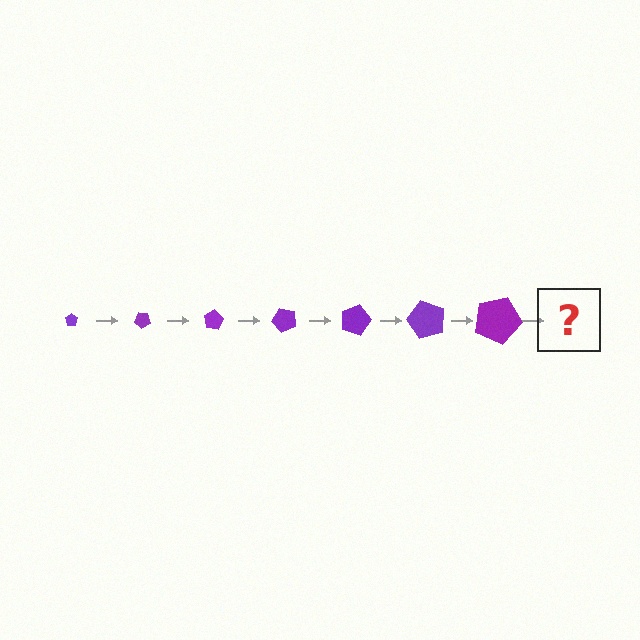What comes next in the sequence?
The next element should be a pentagon, larger than the previous one and rotated 280 degrees from the start.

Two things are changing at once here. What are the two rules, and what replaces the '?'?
The two rules are that the pentagon grows larger each step and it rotates 40 degrees each step. The '?' should be a pentagon, larger than the previous one and rotated 280 degrees from the start.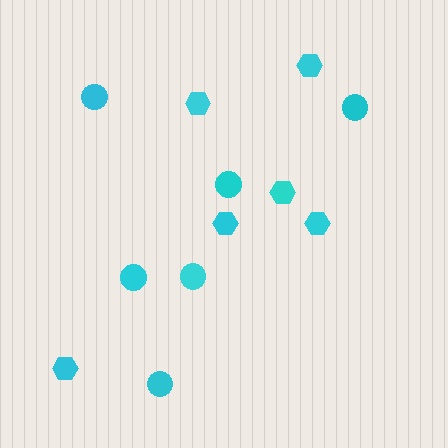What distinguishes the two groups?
There are 2 groups: one group of circles (6) and one group of hexagons (6).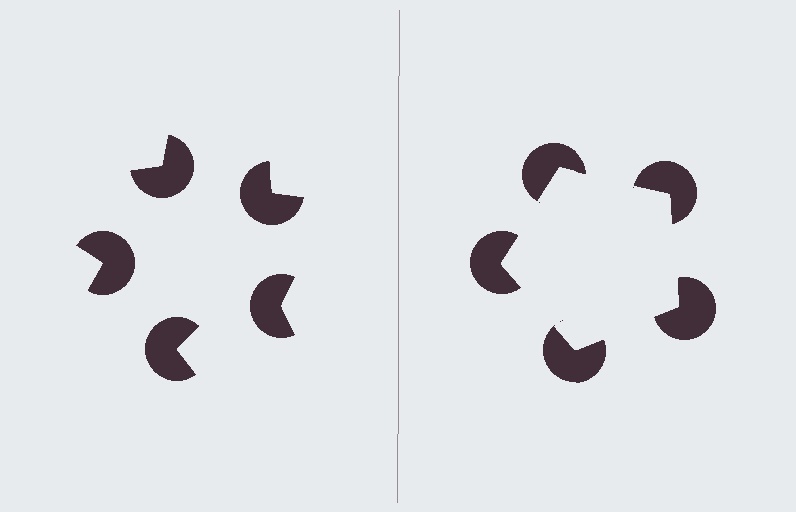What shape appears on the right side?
An illusory pentagon.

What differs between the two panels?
The pac-man discs are positioned identically on both sides; only the wedge orientations differ. On the right they align to a pentagon; on the left they are misaligned.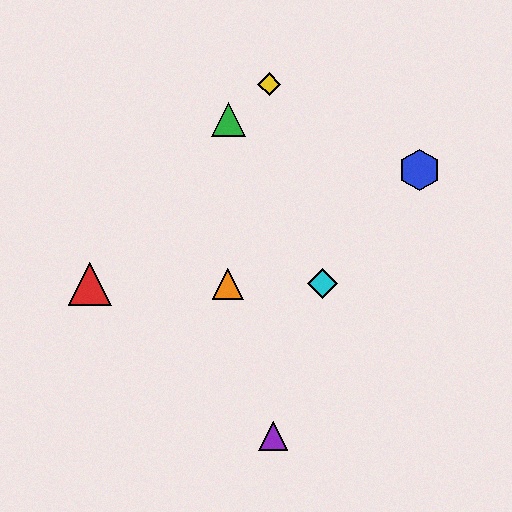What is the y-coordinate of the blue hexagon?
The blue hexagon is at y≈170.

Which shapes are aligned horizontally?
The red triangle, the orange triangle, the cyan diamond are aligned horizontally.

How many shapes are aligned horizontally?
3 shapes (the red triangle, the orange triangle, the cyan diamond) are aligned horizontally.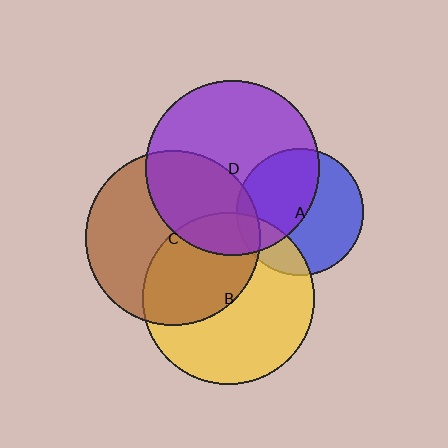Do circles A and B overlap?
Yes.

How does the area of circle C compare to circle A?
Approximately 1.9 times.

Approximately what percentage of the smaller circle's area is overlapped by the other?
Approximately 20%.